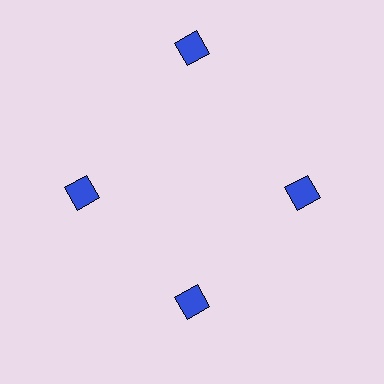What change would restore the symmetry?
The symmetry would be restored by moving it inward, back onto the ring so that all 4 diamonds sit at equal angles and equal distance from the center.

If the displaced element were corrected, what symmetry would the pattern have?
It would have 4-fold rotational symmetry — the pattern would map onto itself every 90 degrees.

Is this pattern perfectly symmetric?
No. The 4 blue diamonds are arranged in a ring, but one element near the 12 o'clock position is pushed outward from the center, breaking the 4-fold rotational symmetry.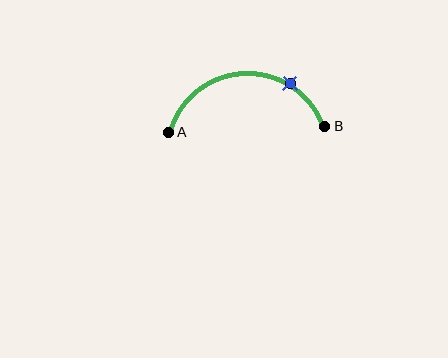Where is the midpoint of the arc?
The arc midpoint is the point on the curve farthest from the straight line joining A and B. It sits above that line.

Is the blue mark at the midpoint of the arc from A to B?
No. The blue mark lies on the arc but is closer to endpoint B. The arc midpoint would be at the point on the curve equidistant along the arc from both A and B.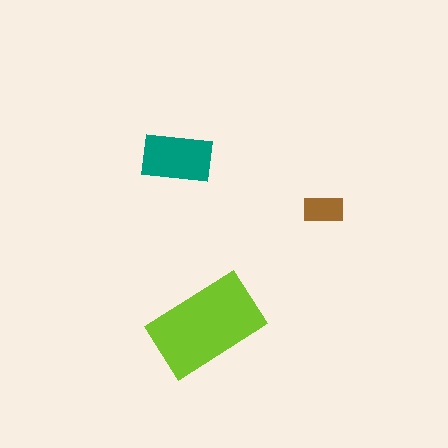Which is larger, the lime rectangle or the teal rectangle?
The lime one.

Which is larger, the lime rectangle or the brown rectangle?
The lime one.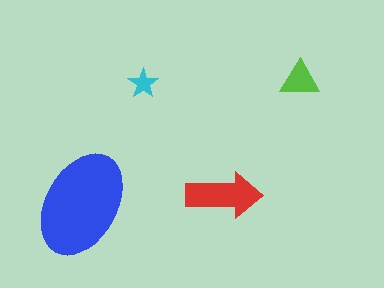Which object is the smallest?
The cyan star.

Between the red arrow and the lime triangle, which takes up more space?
The red arrow.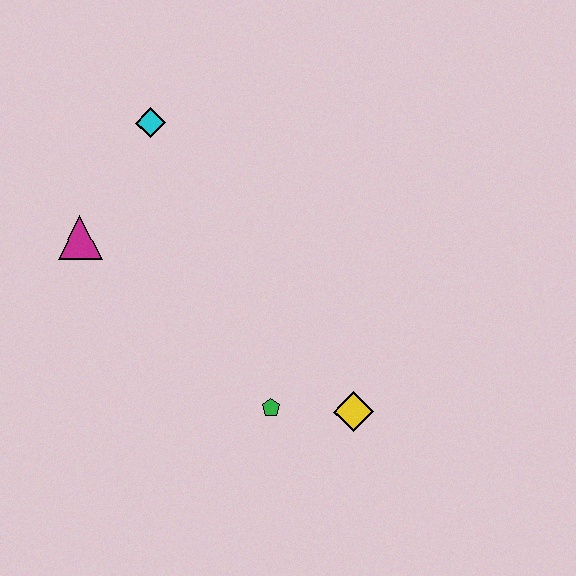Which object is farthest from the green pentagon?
The cyan diamond is farthest from the green pentagon.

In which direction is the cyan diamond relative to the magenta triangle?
The cyan diamond is above the magenta triangle.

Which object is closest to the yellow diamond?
The green pentagon is closest to the yellow diamond.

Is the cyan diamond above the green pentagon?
Yes